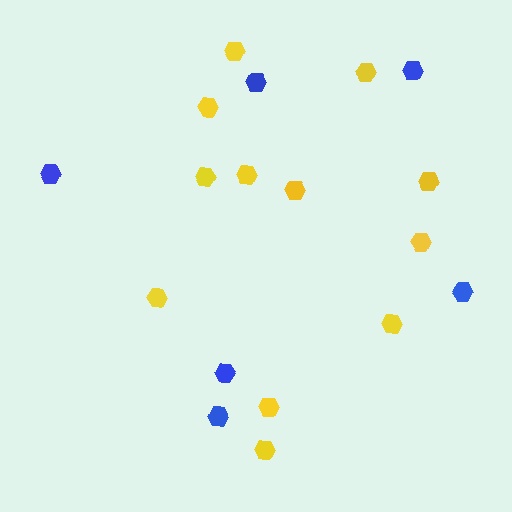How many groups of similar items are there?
There are 2 groups: one group of yellow hexagons (12) and one group of blue hexagons (6).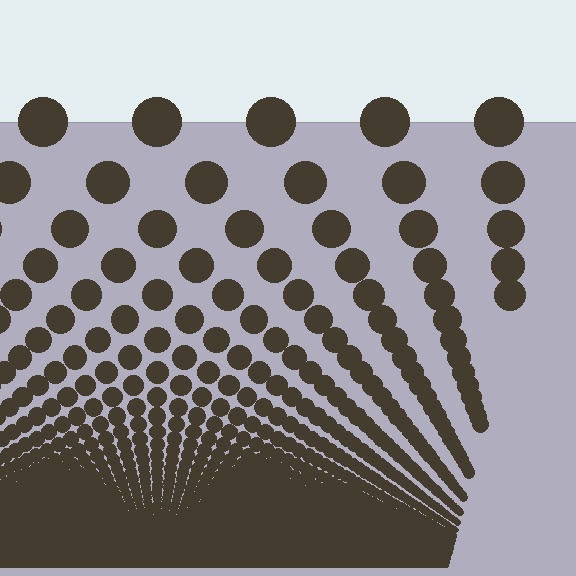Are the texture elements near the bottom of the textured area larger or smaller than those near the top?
Smaller. The gradient is inverted — elements near the bottom are smaller and denser.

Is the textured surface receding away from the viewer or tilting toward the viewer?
The surface appears to tilt toward the viewer. Texture elements get larger and sparser toward the top.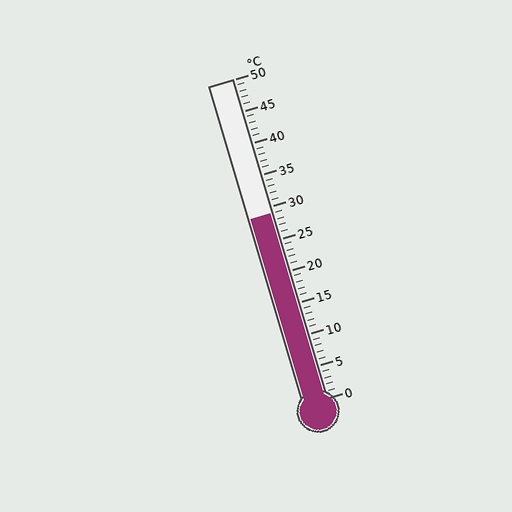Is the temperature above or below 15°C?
The temperature is above 15°C.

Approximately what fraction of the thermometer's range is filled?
The thermometer is filled to approximately 60% of its range.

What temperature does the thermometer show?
The thermometer shows approximately 29°C.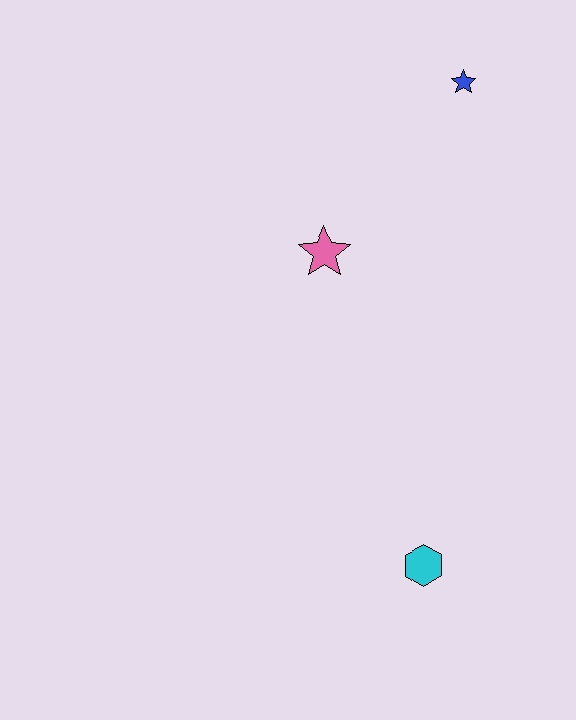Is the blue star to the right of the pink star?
Yes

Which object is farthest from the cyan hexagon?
The blue star is farthest from the cyan hexagon.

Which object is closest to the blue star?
The pink star is closest to the blue star.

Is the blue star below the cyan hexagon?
No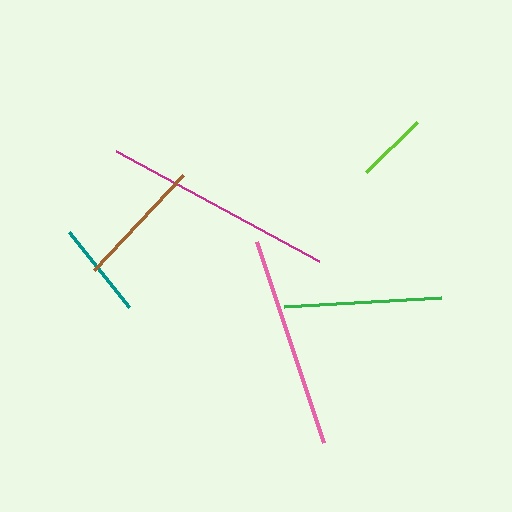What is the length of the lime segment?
The lime segment is approximately 72 pixels long.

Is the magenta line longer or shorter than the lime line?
The magenta line is longer than the lime line.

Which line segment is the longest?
The magenta line is the longest at approximately 231 pixels.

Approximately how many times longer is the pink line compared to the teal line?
The pink line is approximately 2.2 times the length of the teal line.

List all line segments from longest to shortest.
From longest to shortest: magenta, pink, green, brown, teal, lime.